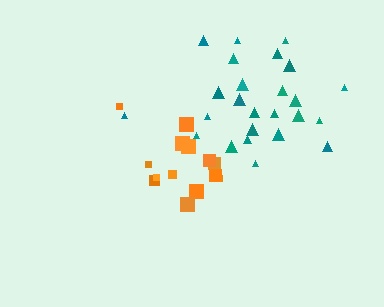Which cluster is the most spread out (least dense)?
Teal.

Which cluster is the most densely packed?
Orange.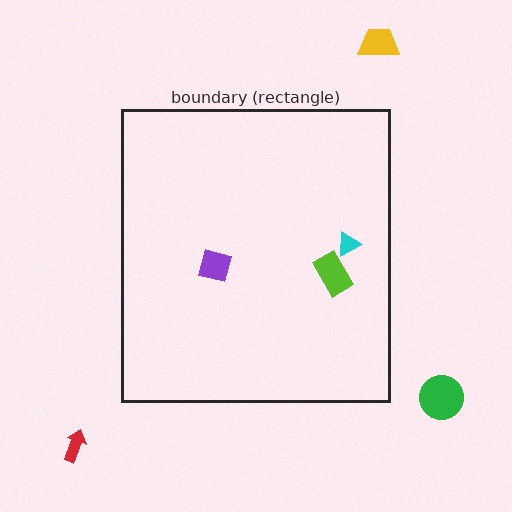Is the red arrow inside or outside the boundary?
Outside.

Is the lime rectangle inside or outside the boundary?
Inside.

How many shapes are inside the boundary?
3 inside, 3 outside.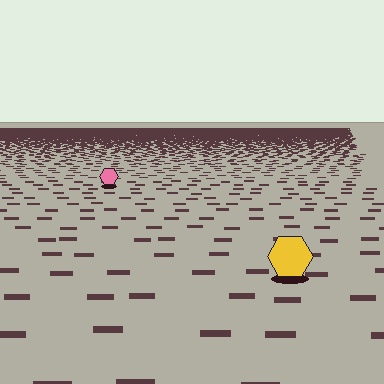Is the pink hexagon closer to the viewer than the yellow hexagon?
No. The yellow hexagon is closer — you can tell from the texture gradient: the ground texture is coarser near it.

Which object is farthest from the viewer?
The pink hexagon is farthest from the viewer. It appears smaller and the ground texture around it is denser.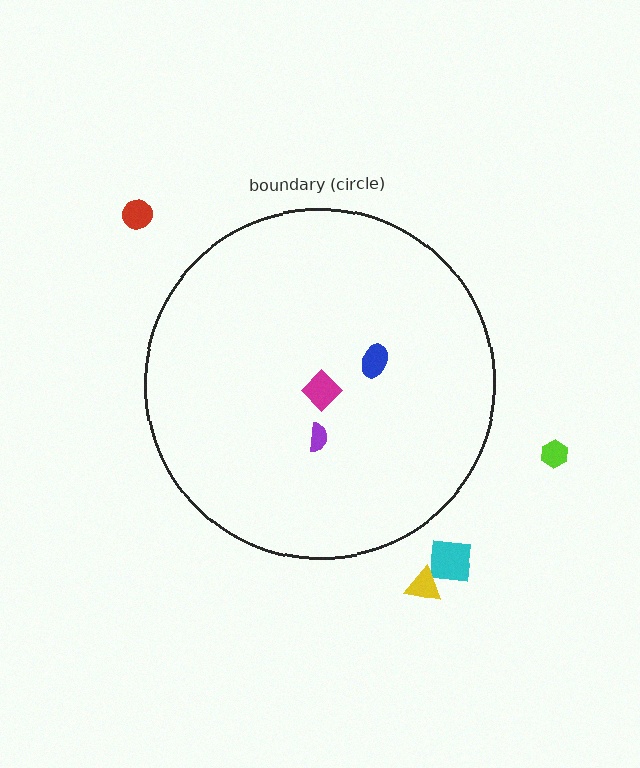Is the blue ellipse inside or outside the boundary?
Inside.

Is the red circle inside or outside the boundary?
Outside.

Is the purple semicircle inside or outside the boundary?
Inside.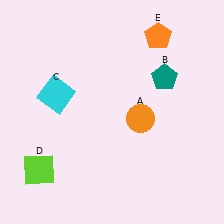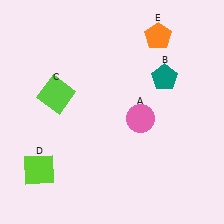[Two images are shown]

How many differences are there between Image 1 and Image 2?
There are 2 differences between the two images.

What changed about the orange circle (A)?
In Image 1, A is orange. In Image 2, it changed to pink.